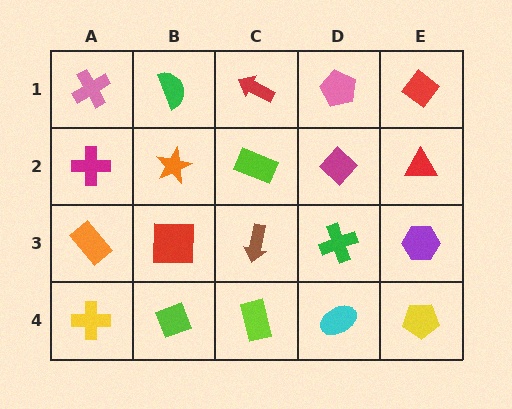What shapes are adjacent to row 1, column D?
A magenta diamond (row 2, column D), a red arrow (row 1, column C), a red diamond (row 1, column E).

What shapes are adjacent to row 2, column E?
A red diamond (row 1, column E), a purple hexagon (row 3, column E), a magenta diamond (row 2, column D).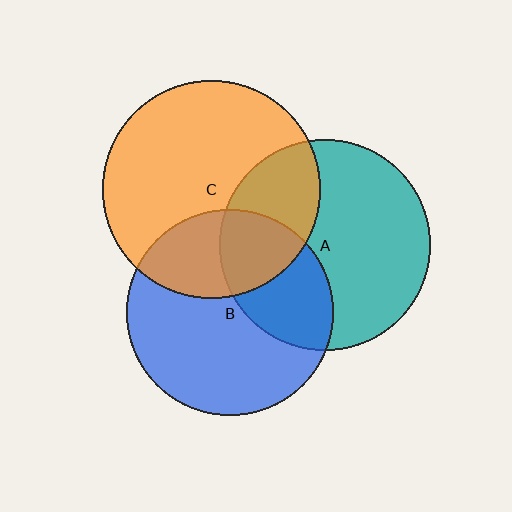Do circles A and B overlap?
Yes.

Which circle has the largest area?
Circle C (orange).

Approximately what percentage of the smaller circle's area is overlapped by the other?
Approximately 35%.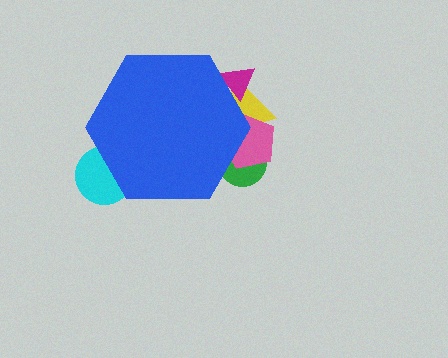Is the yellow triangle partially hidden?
Yes, the yellow triangle is partially hidden behind the blue hexagon.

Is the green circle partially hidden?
Yes, the green circle is partially hidden behind the blue hexagon.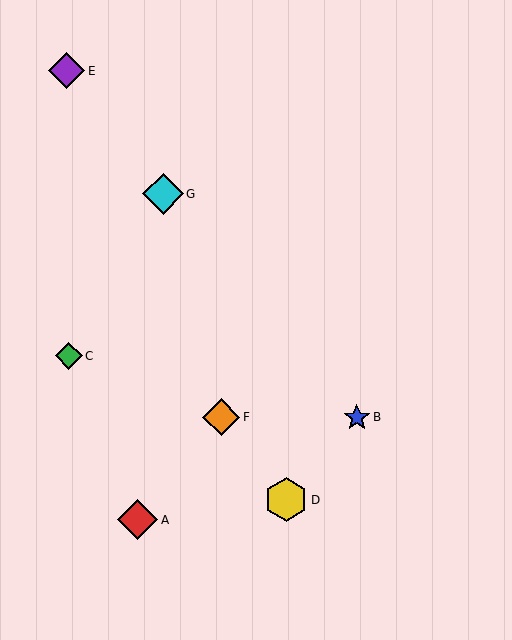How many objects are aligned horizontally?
2 objects (B, F) are aligned horizontally.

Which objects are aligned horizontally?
Objects B, F are aligned horizontally.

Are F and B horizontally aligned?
Yes, both are at y≈417.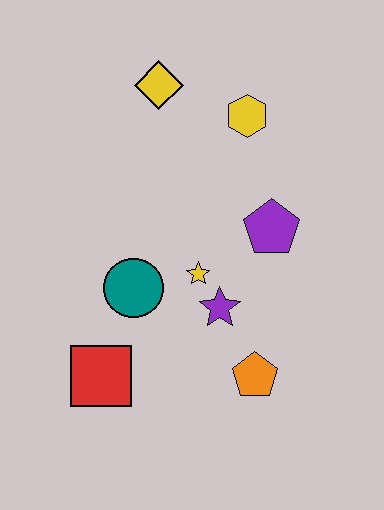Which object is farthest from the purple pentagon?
The red square is farthest from the purple pentagon.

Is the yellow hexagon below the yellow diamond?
Yes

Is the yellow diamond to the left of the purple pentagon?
Yes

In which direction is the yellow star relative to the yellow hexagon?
The yellow star is below the yellow hexagon.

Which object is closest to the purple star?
The yellow star is closest to the purple star.